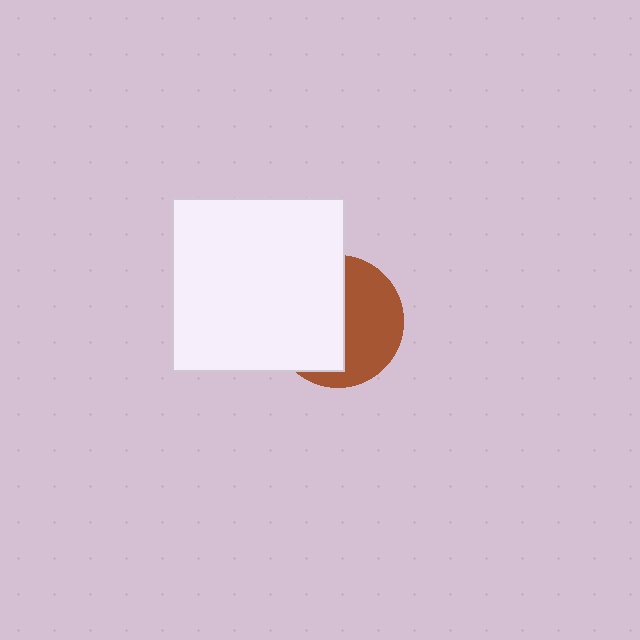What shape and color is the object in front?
The object in front is a white square.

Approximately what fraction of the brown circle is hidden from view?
Roughly 53% of the brown circle is hidden behind the white square.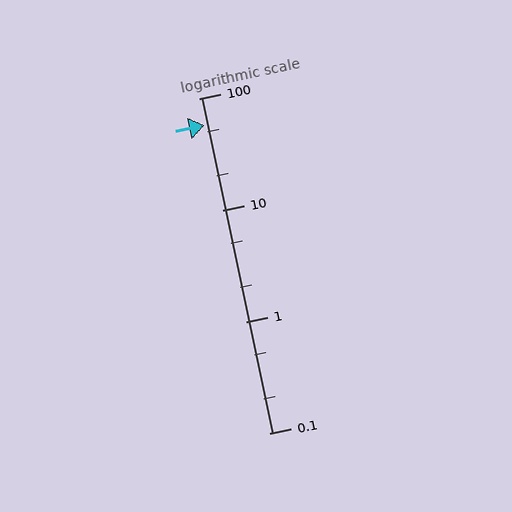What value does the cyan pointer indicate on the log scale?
The pointer indicates approximately 57.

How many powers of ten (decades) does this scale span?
The scale spans 3 decades, from 0.1 to 100.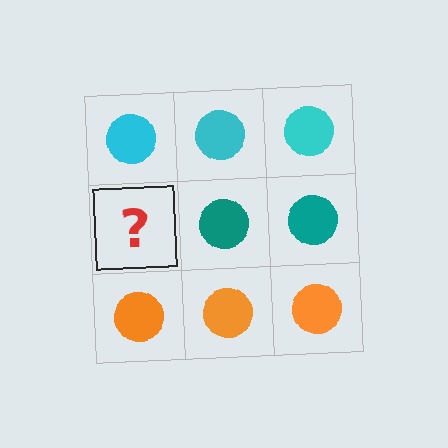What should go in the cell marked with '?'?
The missing cell should contain a teal circle.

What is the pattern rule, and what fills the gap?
The rule is that each row has a consistent color. The gap should be filled with a teal circle.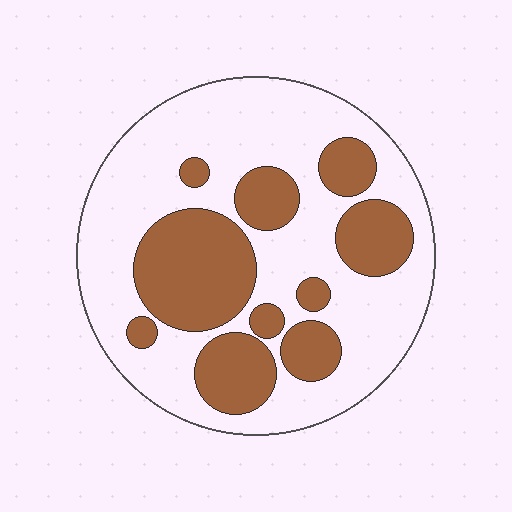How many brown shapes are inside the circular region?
10.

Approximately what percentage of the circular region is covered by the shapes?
Approximately 35%.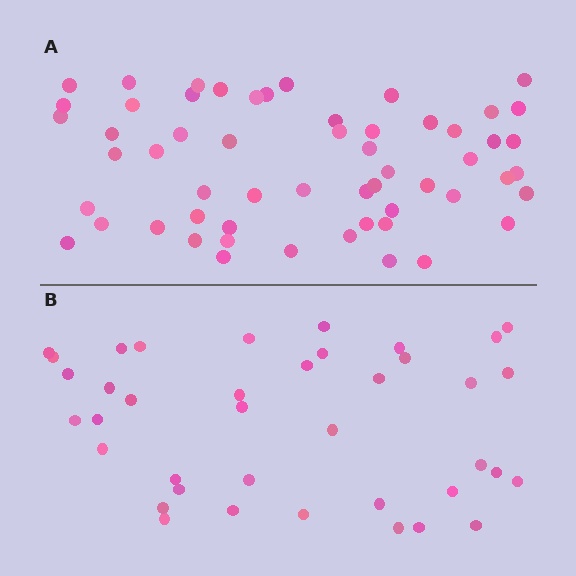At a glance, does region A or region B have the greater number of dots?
Region A (the top region) has more dots.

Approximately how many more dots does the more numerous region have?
Region A has approximately 20 more dots than region B.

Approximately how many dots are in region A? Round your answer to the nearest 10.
About 60 dots. (The exact count is 57, which rounds to 60.)